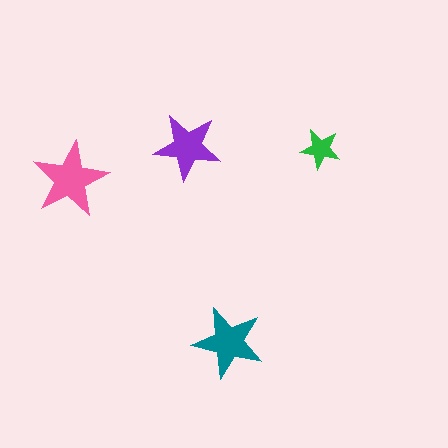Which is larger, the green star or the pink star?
The pink one.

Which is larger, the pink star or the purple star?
The pink one.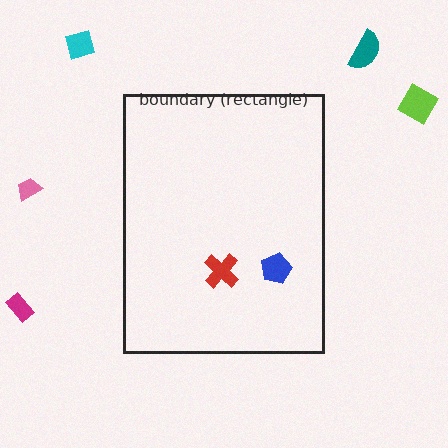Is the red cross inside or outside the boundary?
Inside.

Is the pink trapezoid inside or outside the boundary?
Outside.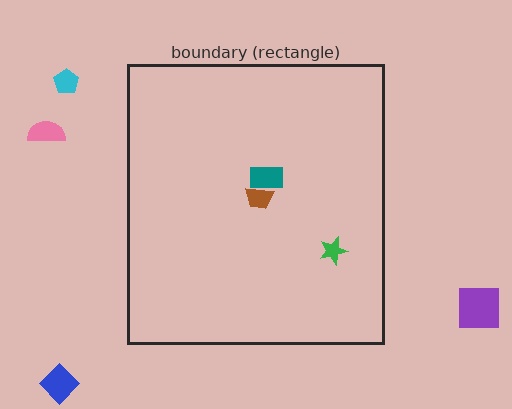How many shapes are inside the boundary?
3 inside, 4 outside.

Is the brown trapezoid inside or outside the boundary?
Inside.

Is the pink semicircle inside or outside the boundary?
Outside.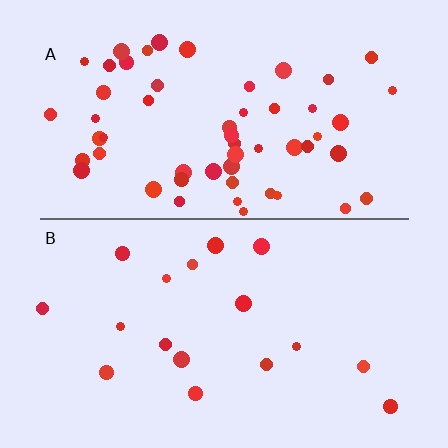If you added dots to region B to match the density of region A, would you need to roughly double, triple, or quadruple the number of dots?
Approximately triple.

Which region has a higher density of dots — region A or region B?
A (the top).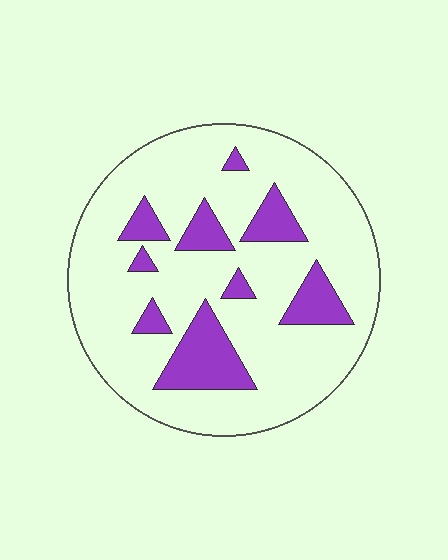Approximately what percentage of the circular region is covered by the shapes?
Approximately 20%.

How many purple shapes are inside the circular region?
9.